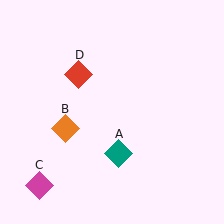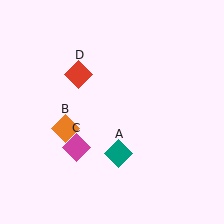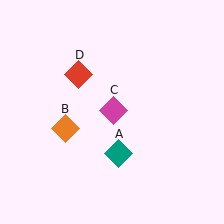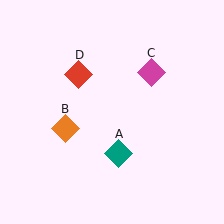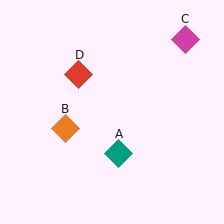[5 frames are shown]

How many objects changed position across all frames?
1 object changed position: magenta diamond (object C).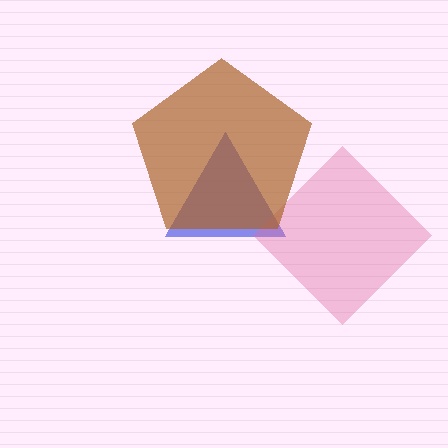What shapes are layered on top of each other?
The layered shapes are: a blue triangle, a pink diamond, a brown pentagon.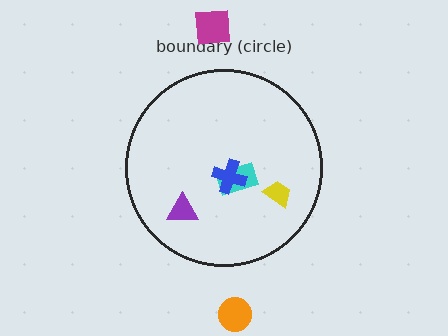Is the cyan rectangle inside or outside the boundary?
Inside.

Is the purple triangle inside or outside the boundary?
Inside.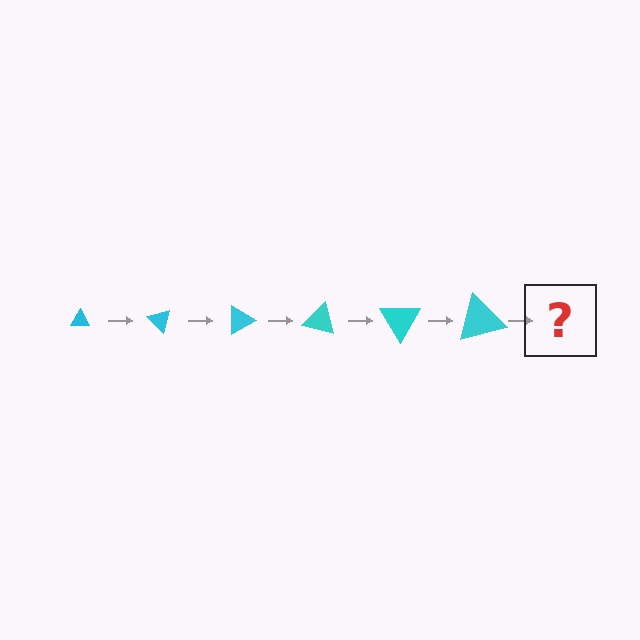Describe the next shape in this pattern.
It should be a triangle, larger than the previous one and rotated 270 degrees from the start.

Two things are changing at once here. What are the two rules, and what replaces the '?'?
The two rules are that the triangle grows larger each step and it rotates 45 degrees each step. The '?' should be a triangle, larger than the previous one and rotated 270 degrees from the start.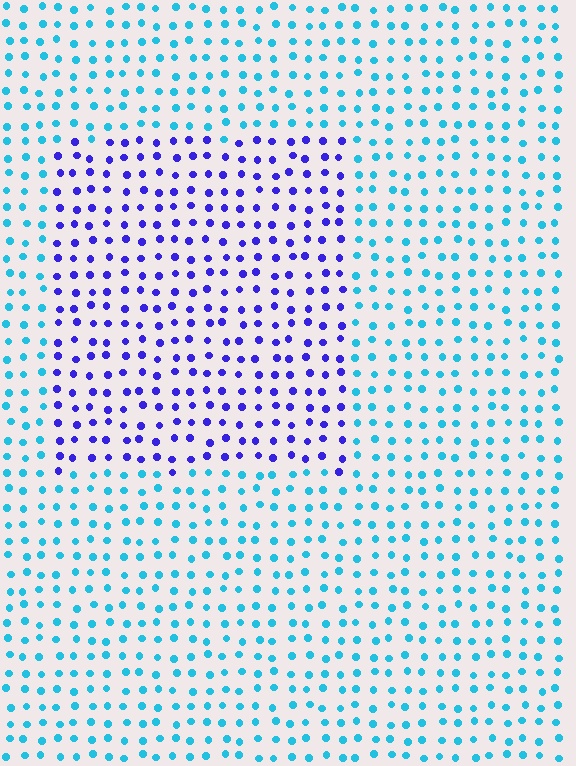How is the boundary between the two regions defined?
The boundary is defined purely by a slight shift in hue (about 57 degrees). Spacing, size, and orientation are identical on both sides.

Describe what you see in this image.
The image is filled with small cyan elements in a uniform arrangement. A rectangle-shaped region is visible where the elements are tinted to a slightly different hue, forming a subtle color boundary.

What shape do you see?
I see a rectangle.